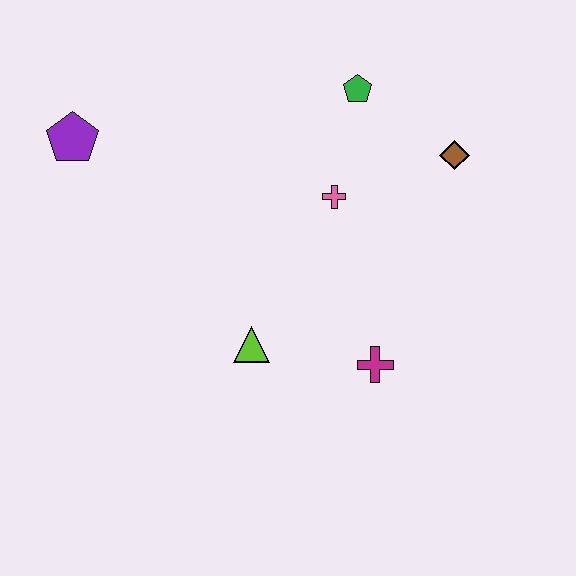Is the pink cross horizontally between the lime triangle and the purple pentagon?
No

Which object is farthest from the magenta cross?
The purple pentagon is farthest from the magenta cross.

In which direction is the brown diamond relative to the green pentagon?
The brown diamond is to the right of the green pentagon.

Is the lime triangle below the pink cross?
Yes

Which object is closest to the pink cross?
The green pentagon is closest to the pink cross.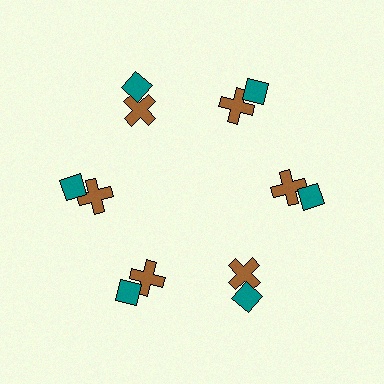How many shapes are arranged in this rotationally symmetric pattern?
There are 12 shapes, arranged in 6 groups of 2.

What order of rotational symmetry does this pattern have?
This pattern has 6-fold rotational symmetry.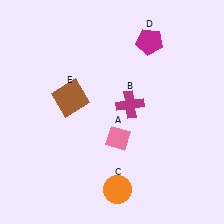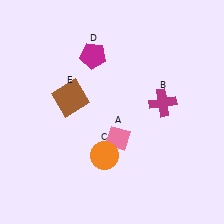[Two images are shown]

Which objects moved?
The objects that moved are: the magenta cross (B), the orange circle (C), the magenta pentagon (D).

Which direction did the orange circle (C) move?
The orange circle (C) moved up.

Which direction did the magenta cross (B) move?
The magenta cross (B) moved right.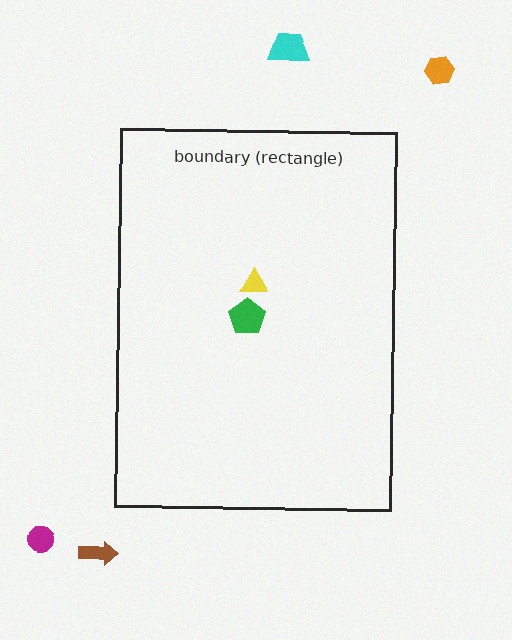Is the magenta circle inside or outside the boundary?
Outside.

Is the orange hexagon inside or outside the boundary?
Outside.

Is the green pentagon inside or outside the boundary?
Inside.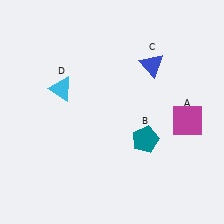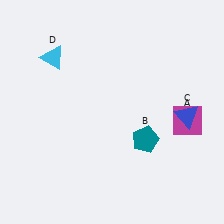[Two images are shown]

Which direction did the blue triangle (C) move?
The blue triangle (C) moved down.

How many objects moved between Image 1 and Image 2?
2 objects moved between the two images.